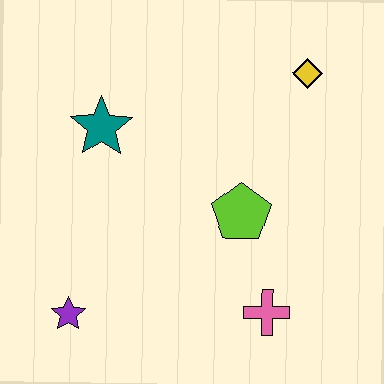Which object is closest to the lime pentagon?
The pink cross is closest to the lime pentagon.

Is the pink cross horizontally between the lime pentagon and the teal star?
No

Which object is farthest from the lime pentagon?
The purple star is farthest from the lime pentagon.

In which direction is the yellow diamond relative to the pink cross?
The yellow diamond is above the pink cross.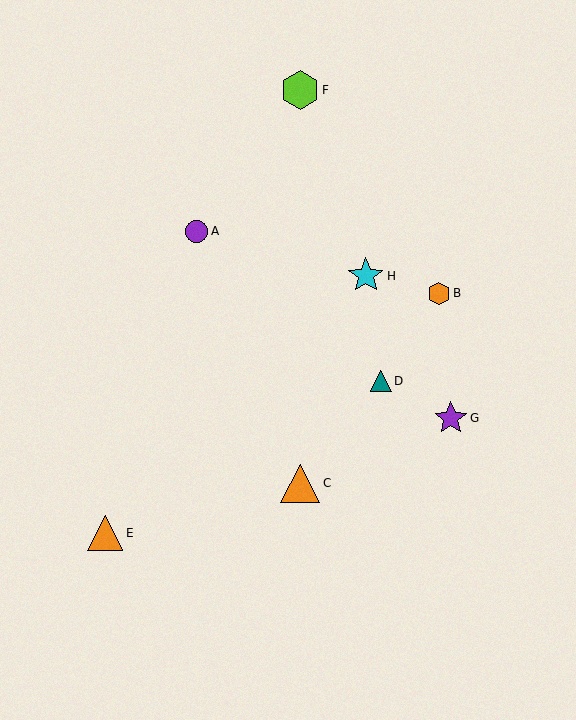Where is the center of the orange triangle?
The center of the orange triangle is at (105, 533).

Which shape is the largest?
The orange triangle (labeled C) is the largest.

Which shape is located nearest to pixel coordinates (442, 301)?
The orange hexagon (labeled B) at (439, 293) is nearest to that location.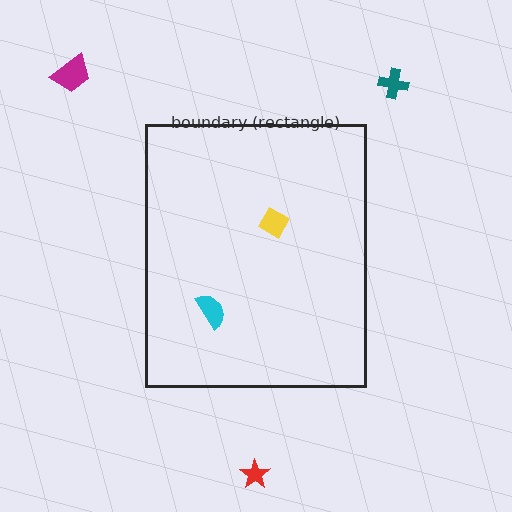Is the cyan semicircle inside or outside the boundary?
Inside.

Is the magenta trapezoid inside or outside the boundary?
Outside.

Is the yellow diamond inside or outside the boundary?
Inside.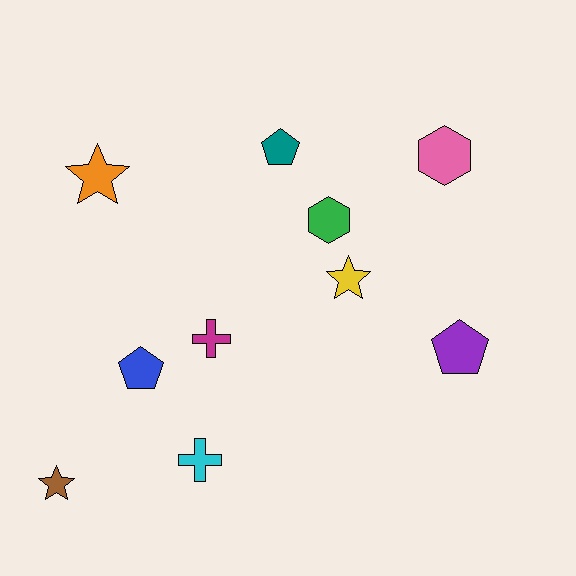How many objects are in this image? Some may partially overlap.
There are 10 objects.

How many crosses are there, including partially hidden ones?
There are 2 crosses.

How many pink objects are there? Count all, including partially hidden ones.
There is 1 pink object.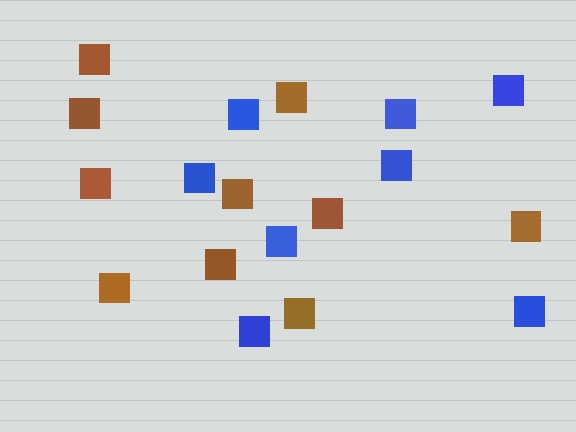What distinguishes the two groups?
There are 2 groups: one group of blue squares (8) and one group of brown squares (10).